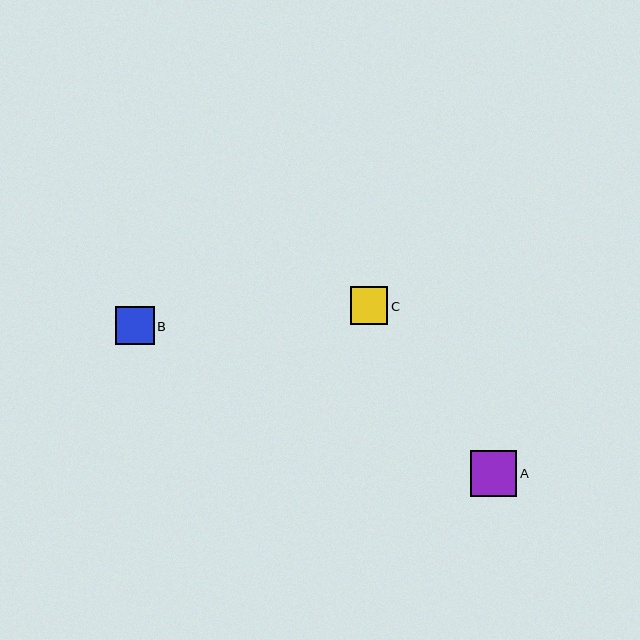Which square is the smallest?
Square C is the smallest with a size of approximately 38 pixels.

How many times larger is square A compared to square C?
Square A is approximately 1.2 times the size of square C.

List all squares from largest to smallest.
From largest to smallest: A, B, C.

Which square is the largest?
Square A is the largest with a size of approximately 46 pixels.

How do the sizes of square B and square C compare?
Square B and square C are approximately the same size.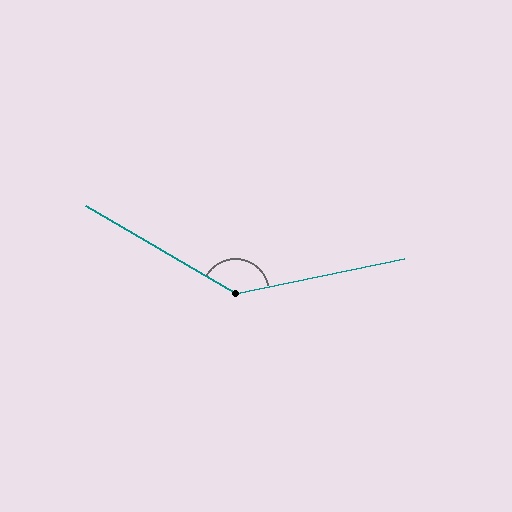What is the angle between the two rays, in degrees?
Approximately 139 degrees.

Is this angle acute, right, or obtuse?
It is obtuse.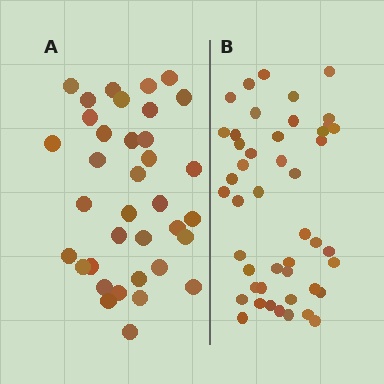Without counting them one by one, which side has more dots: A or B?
Region B (the right region) has more dots.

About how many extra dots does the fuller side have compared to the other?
Region B has roughly 10 or so more dots than region A.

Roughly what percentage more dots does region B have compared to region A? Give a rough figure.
About 30% more.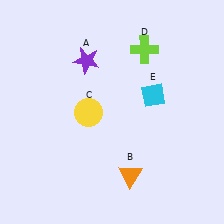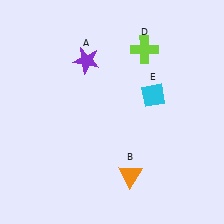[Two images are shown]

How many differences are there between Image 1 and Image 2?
There is 1 difference between the two images.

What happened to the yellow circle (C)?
The yellow circle (C) was removed in Image 2. It was in the bottom-left area of Image 1.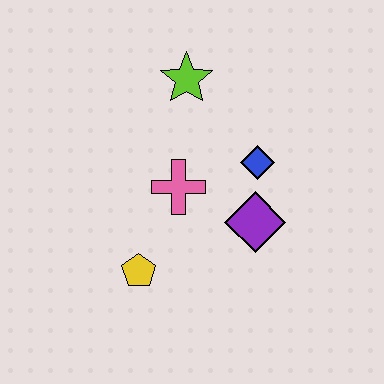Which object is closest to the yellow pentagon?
The pink cross is closest to the yellow pentagon.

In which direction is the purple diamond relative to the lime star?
The purple diamond is below the lime star.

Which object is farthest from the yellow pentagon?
The lime star is farthest from the yellow pentagon.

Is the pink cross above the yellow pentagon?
Yes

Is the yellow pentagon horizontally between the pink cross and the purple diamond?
No